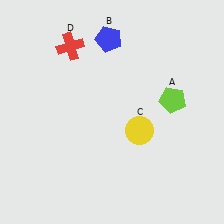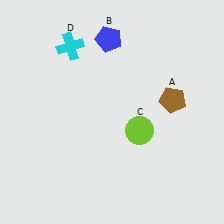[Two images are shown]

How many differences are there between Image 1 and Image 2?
There are 3 differences between the two images.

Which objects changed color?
A changed from lime to brown. C changed from yellow to lime. D changed from red to cyan.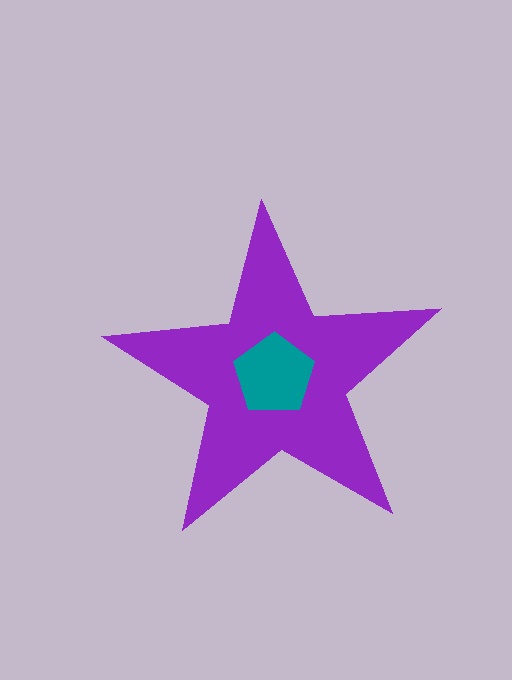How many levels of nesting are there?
2.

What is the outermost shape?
The purple star.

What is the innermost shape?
The teal pentagon.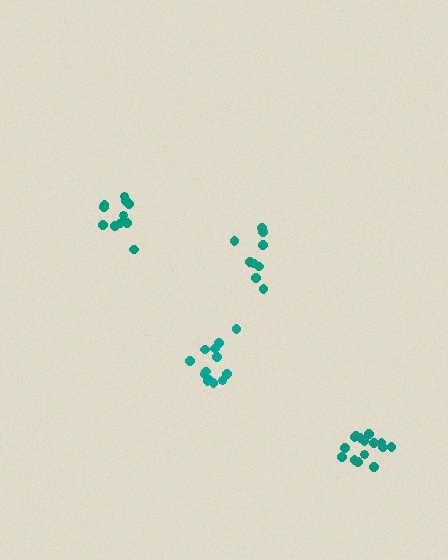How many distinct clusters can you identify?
There are 4 distinct clusters.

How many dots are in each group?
Group 1: 9 dots, Group 2: 13 dots, Group 3: 11 dots, Group 4: 15 dots (48 total).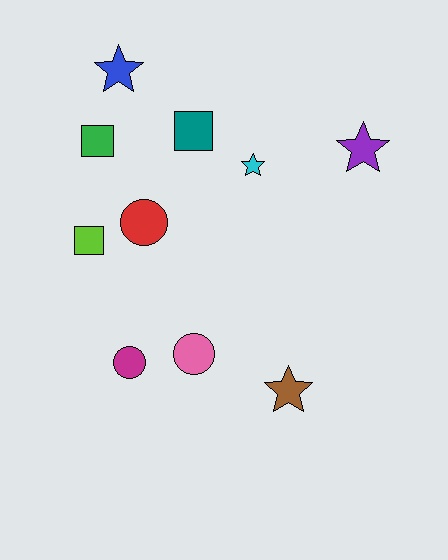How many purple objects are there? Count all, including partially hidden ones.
There is 1 purple object.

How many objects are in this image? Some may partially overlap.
There are 10 objects.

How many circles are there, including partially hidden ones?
There are 3 circles.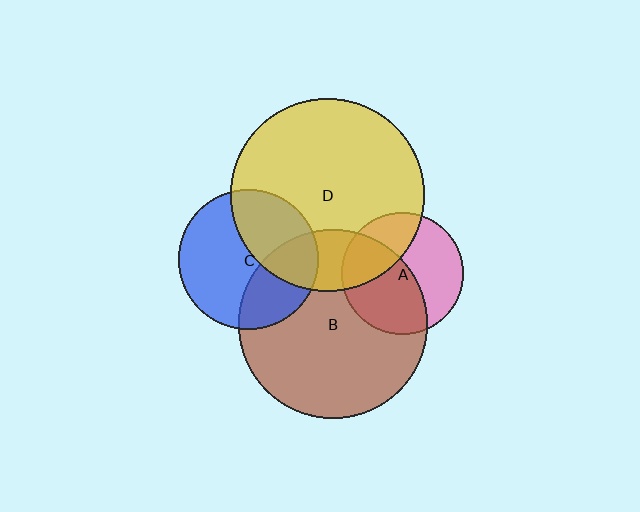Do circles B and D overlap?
Yes.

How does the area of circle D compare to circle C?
Approximately 1.9 times.